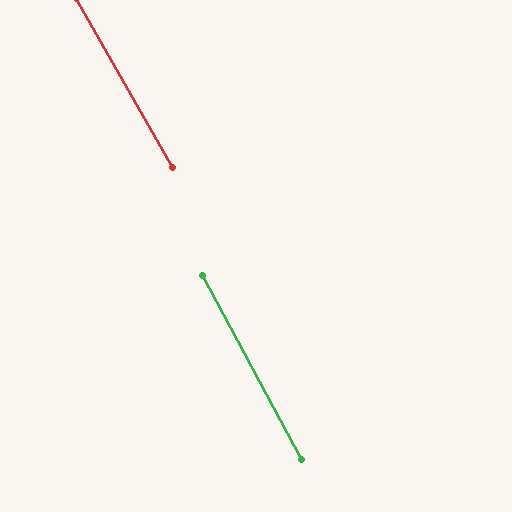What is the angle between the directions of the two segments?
Approximately 2 degrees.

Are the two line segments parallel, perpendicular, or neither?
Parallel — their directions differ by only 1.5°.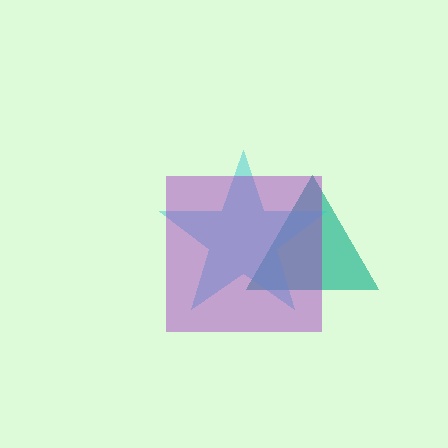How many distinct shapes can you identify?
There are 3 distinct shapes: a teal triangle, a cyan star, a purple square.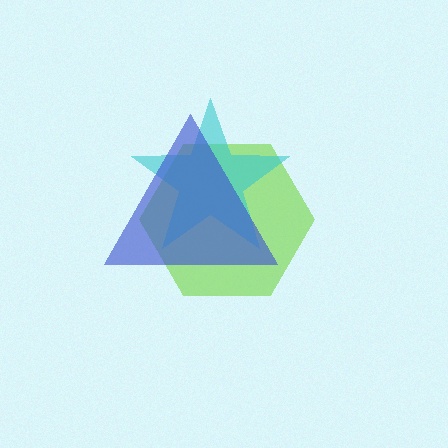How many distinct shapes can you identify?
There are 3 distinct shapes: a lime hexagon, a cyan star, a blue triangle.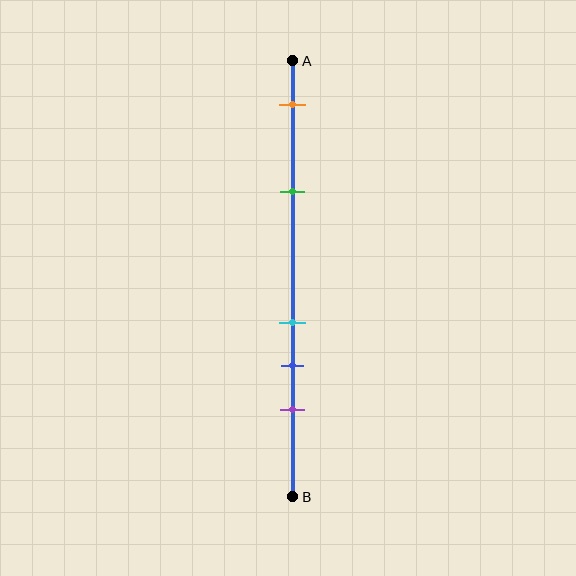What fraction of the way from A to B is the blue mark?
The blue mark is approximately 70% (0.7) of the way from A to B.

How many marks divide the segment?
There are 5 marks dividing the segment.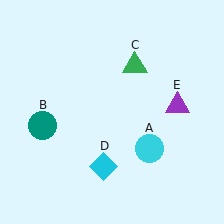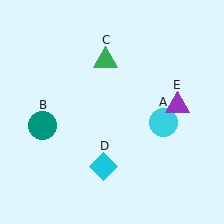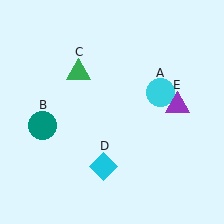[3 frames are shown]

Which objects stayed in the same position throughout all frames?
Teal circle (object B) and cyan diamond (object D) and purple triangle (object E) remained stationary.